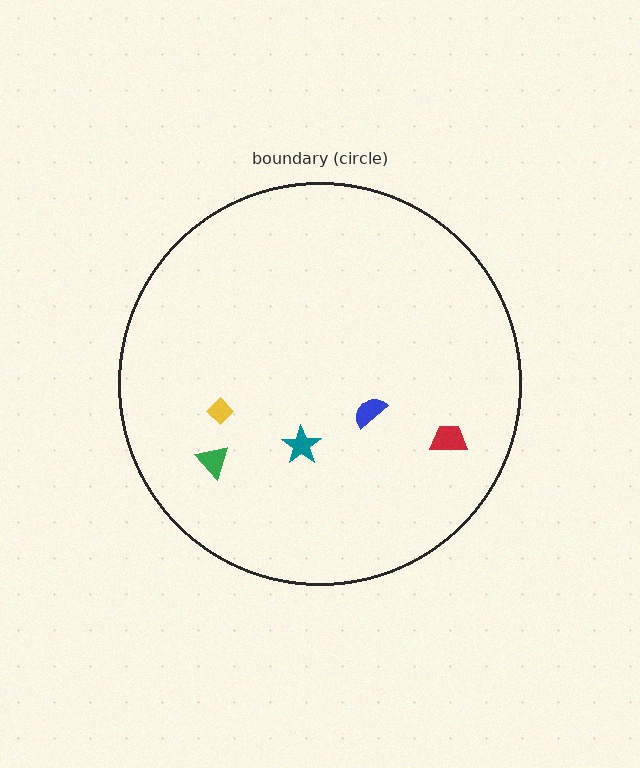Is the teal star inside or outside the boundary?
Inside.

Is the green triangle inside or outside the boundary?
Inside.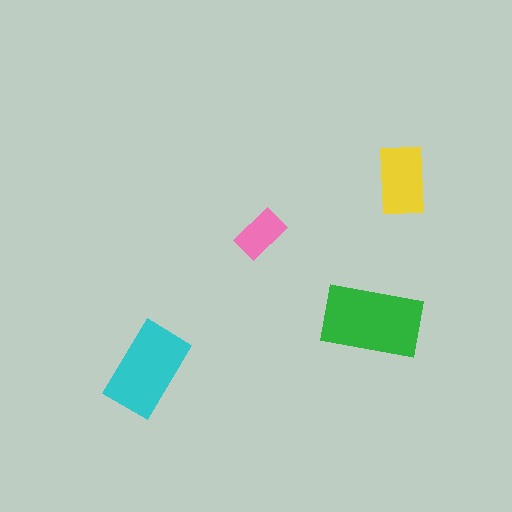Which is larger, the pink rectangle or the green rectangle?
The green one.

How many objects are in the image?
There are 4 objects in the image.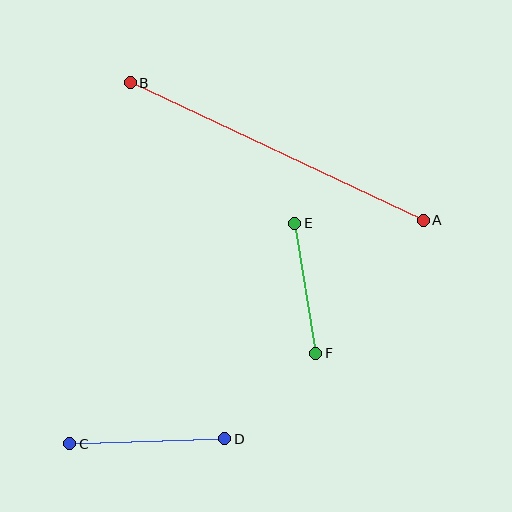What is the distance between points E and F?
The distance is approximately 132 pixels.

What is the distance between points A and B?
The distance is approximately 323 pixels.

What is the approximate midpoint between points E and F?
The midpoint is at approximately (305, 288) pixels.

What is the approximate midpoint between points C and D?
The midpoint is at approximately (147, 441) pixels.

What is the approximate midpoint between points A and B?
The midpoint is at approximately (277, 151) pixels.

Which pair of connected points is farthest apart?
Points A and B are farthest apart.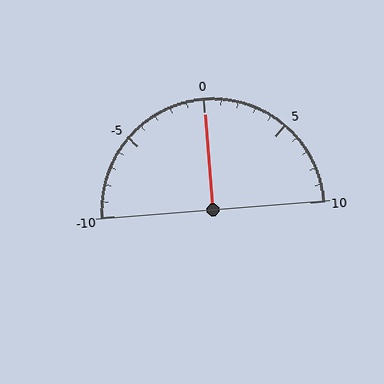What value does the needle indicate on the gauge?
The needle indicates approximately 0.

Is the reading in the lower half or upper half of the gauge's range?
The reading is in the upper half of the range (-10 to 10).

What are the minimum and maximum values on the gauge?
The gauge ranges from -10 to 10.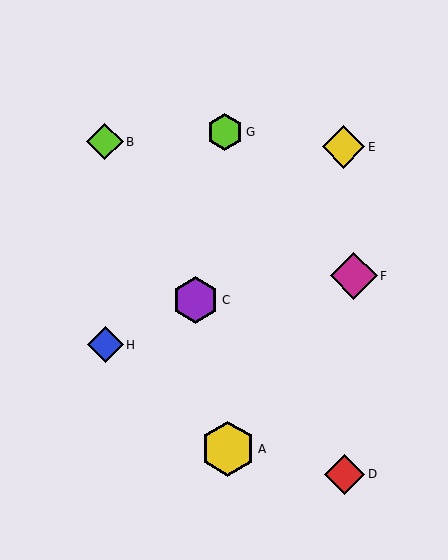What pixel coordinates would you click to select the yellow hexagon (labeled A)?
Click at (228, 449) to select the yellow hexagon A.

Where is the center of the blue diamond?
The center of the blue diamond is at (105, 345).